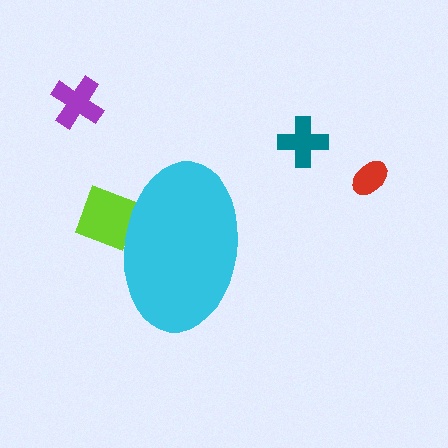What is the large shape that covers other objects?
A cyan ellipse.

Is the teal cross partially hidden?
No, the teal cross is fully visible.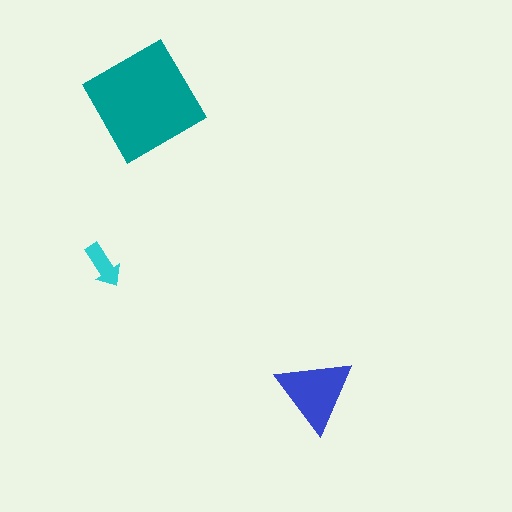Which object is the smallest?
The cyan arrow.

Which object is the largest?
The teal diamond.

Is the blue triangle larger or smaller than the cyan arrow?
Larger.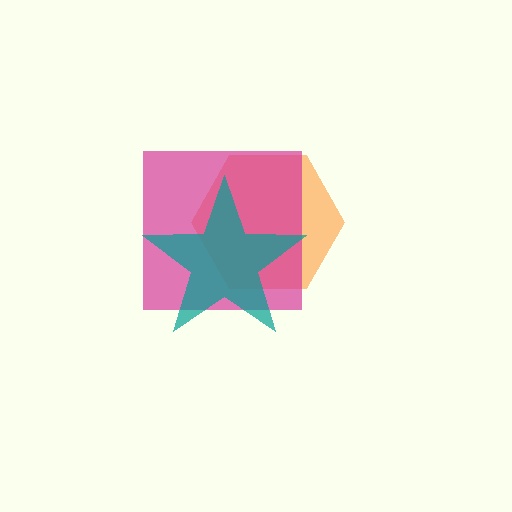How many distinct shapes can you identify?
There are 3 distinct shapes: an orange hexagon, a magenta square, a teal star.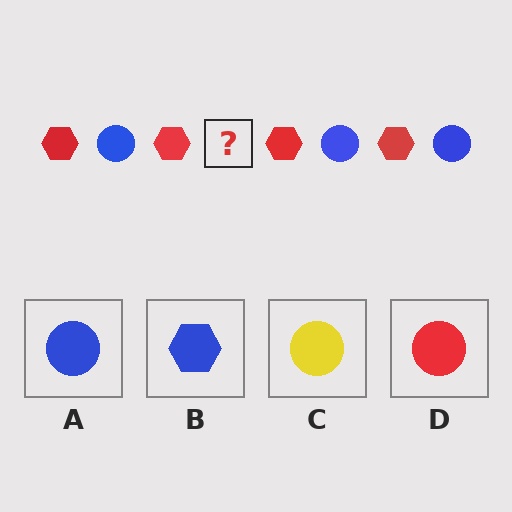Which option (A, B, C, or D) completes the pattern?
A.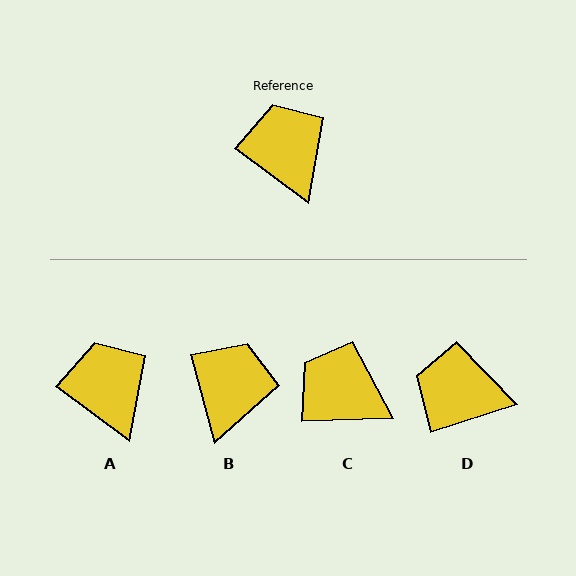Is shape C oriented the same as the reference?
No, it is off by about 38 degrees.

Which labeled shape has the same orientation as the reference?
A.